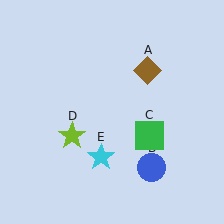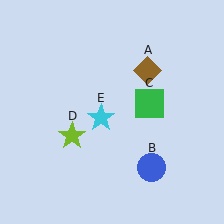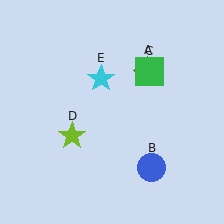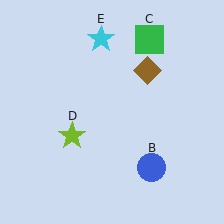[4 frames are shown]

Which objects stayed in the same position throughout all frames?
Brown diamond (object A) and blue circle (object B) and lime star (object D) remained stationary.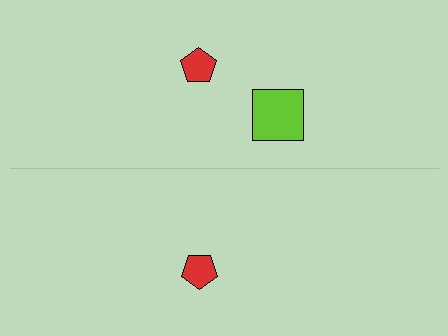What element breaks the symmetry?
A lime square is missing from the bottom side.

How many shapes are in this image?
There are 3 shapes in this image.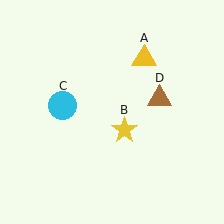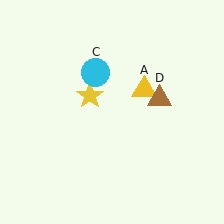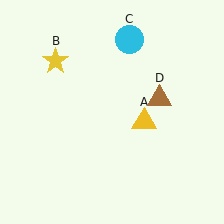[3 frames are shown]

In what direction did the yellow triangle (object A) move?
The yellow triangle (object A) moved down.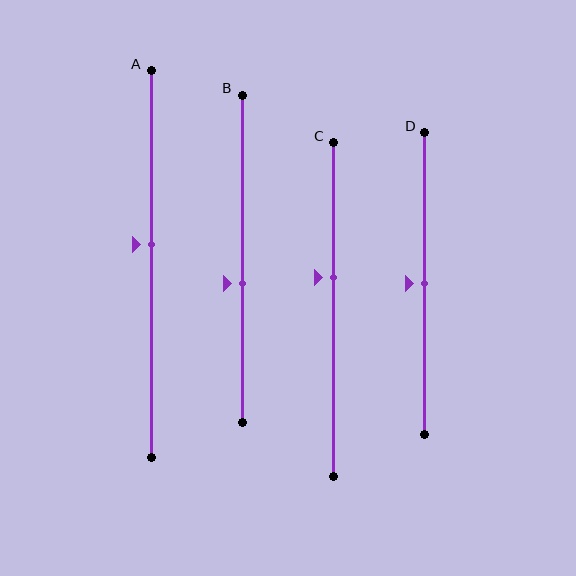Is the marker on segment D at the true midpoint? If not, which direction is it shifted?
Yes, the marker on segment D is at the true midpoint.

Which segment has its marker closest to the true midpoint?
Segment D has its marker closest to the true midpoint.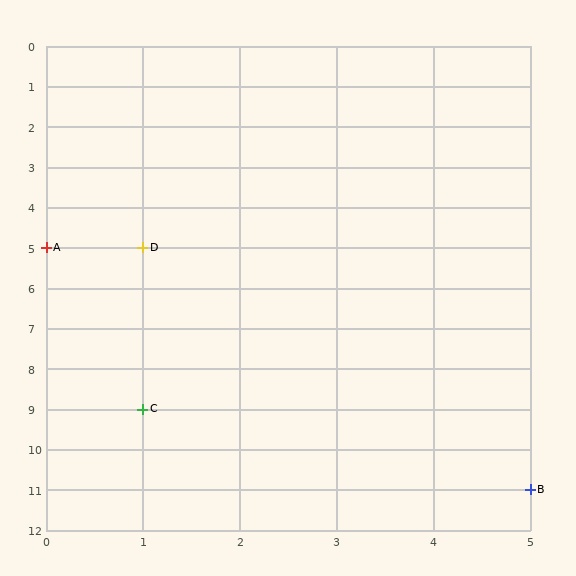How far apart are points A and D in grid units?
Points A and D are 1 column apart.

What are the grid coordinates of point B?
Point B is at grid coordinates (5, 11).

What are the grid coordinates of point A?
Point A is at grid coordinates (0, 5).